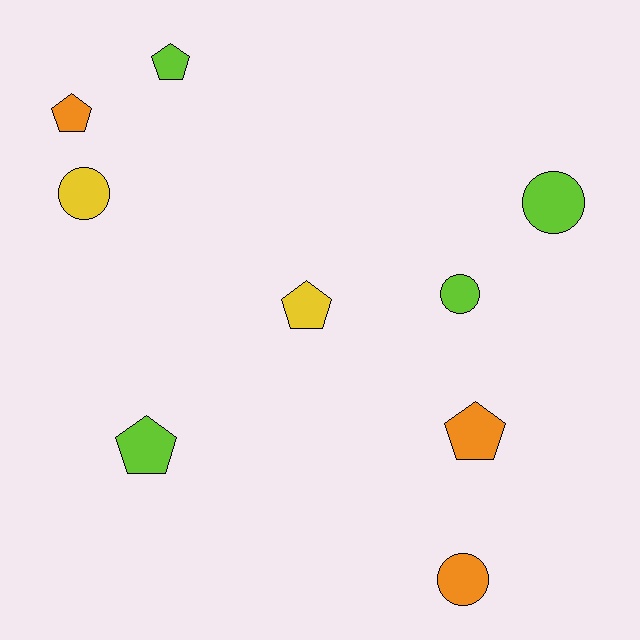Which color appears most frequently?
Lime, with 4 objects.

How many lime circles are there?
There are 2 lime circles.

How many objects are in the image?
There are 9 objects.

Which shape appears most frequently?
Pentagon, with 5 objects.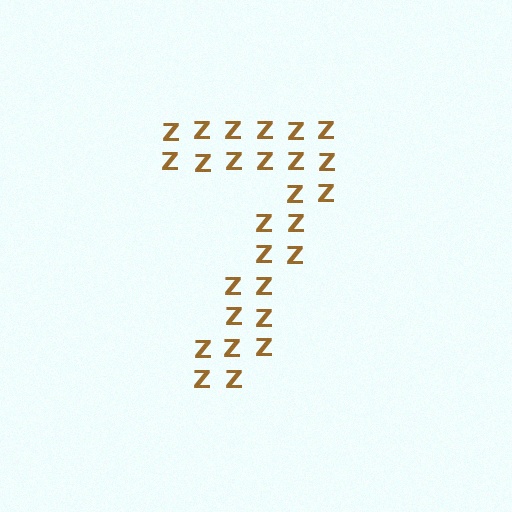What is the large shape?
The large shape is the digit 7.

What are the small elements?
The small elements are letter Z's.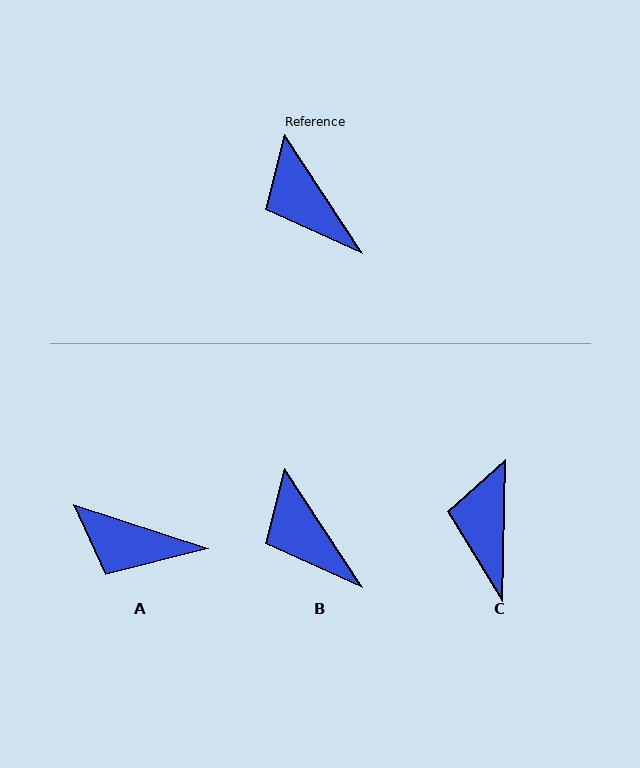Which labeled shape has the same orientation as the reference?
B.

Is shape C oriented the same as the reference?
No, it is off by about 34 degrees.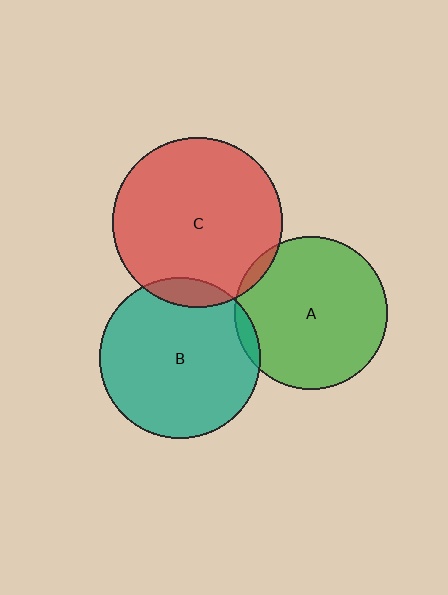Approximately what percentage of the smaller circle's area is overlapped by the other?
Approximately 5%.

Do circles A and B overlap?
Yes.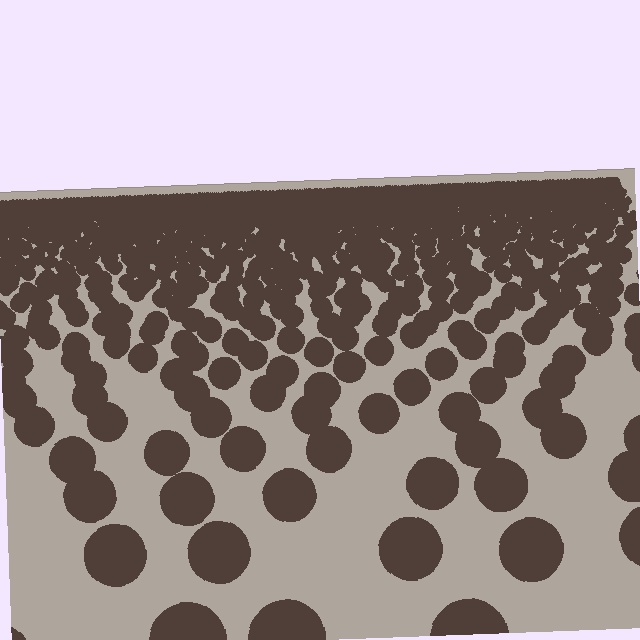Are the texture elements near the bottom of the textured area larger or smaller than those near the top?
Larger. Near the bottom, elements are closer to the viewer and appear at a bigger on-screen size.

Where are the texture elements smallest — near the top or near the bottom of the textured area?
Near the top.